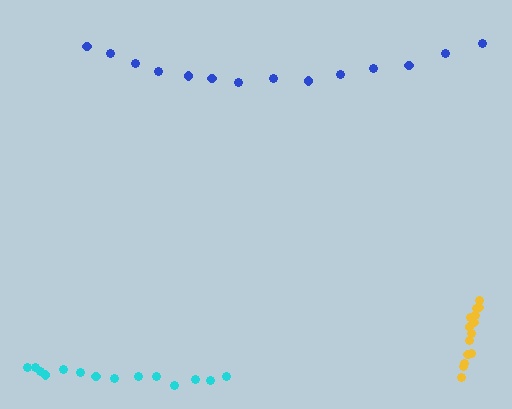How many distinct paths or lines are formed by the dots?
There are 3 distinct paths.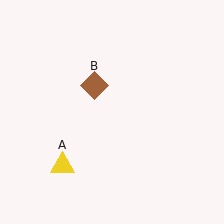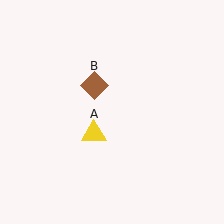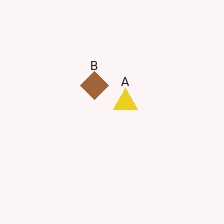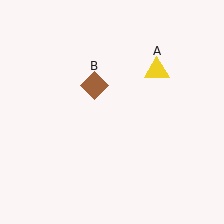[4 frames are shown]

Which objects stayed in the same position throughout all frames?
Brown diamond (object B) remained stationary.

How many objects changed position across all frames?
1 object changed position: yellow triangle (object A).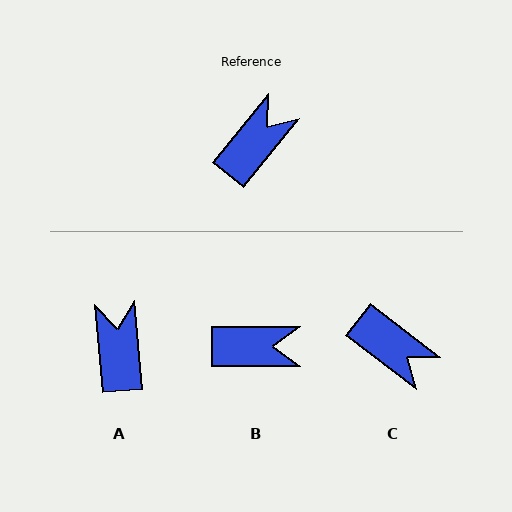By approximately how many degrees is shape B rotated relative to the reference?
Approximately 51 degrees clockwise.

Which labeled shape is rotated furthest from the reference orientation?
C, about 88 degrees away.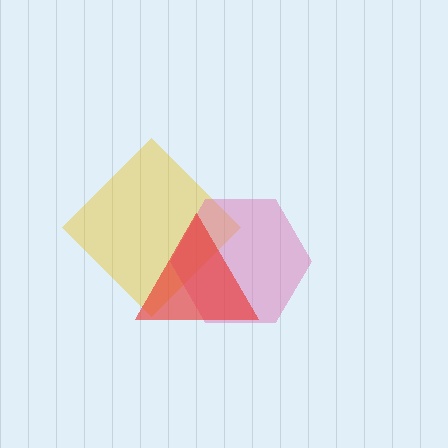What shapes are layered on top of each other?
The layered shapes are: a yellow diamond, a pink hexagon, a red triangle.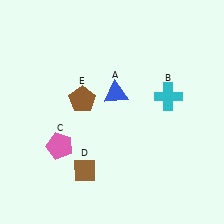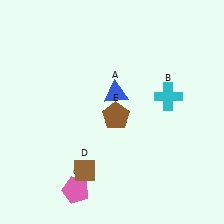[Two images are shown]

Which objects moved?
The objects that moved are: the pink pentagon (C), the brown pentagon (E).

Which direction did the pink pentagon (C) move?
The pink pentagon (C) moved down.